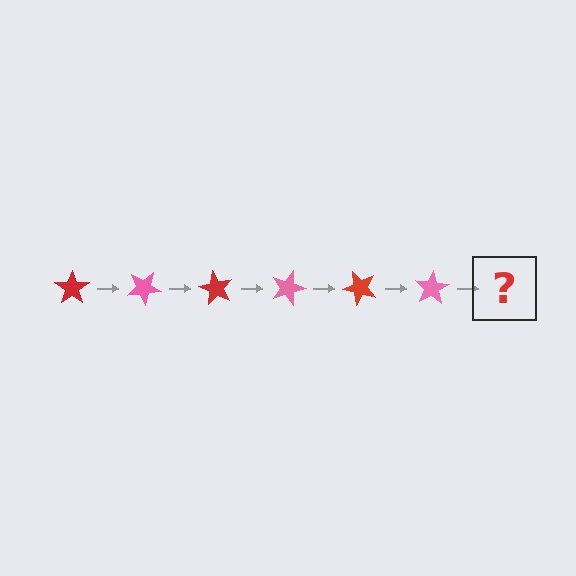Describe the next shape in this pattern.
It should be a red star, rotated 180 degrees from the start.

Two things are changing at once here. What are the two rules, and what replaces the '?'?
The two rules are that it rotates 30 degrees each step and the color cycles through red and pink. The '?' should be a red star, rotated 180 degrees from the start.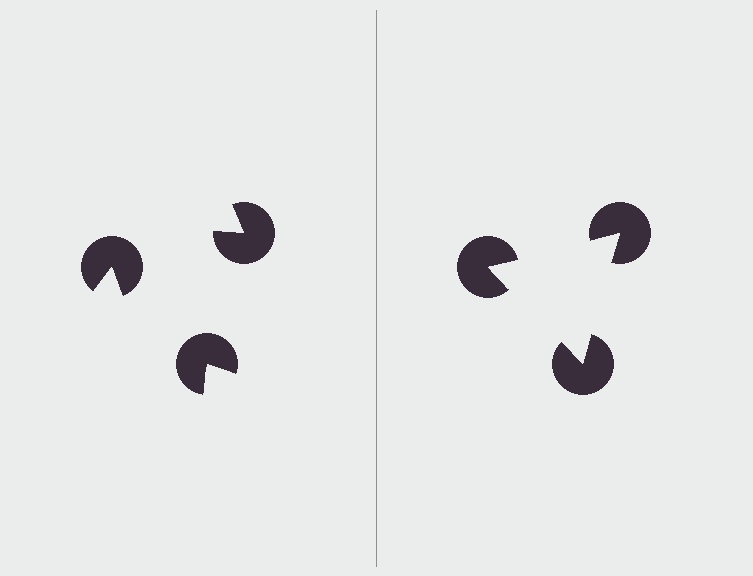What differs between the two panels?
The pac-man discs are positioned identically on both sides; only the wedge orientations differ. On the right they align to a triangle; on the left they are misaligned.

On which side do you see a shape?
An illusory triangle appears on the right side. On the left side the wedge cuts are rotated, so no coherent shape forms.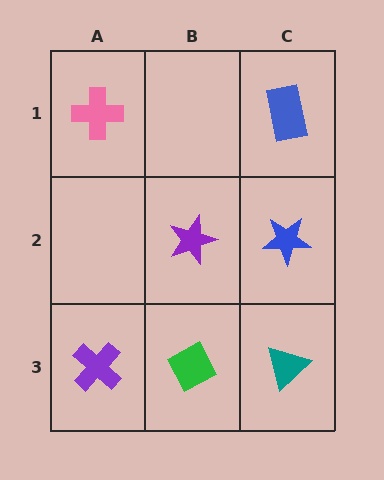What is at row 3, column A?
A purple cross.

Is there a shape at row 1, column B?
No, that cell is empty.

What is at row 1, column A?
A pink cross.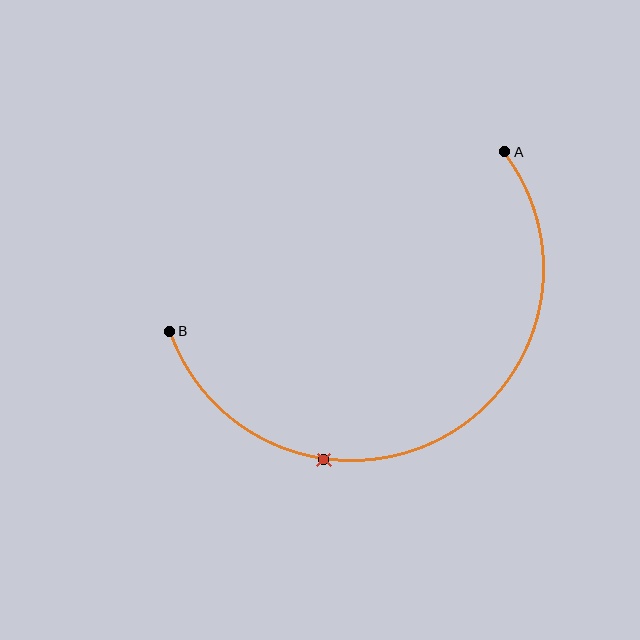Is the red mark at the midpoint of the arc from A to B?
No. The red mark lies on the arc but is closer to endpoint B. The arc midpoint would be at the point on the curve equidistant along the arc from both A and B.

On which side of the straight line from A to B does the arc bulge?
The arc bulges below the straight line connecting A and B.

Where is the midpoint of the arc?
The arc midpoint is the point on the curve farthest from the straight line joining A and B. It sits below that line.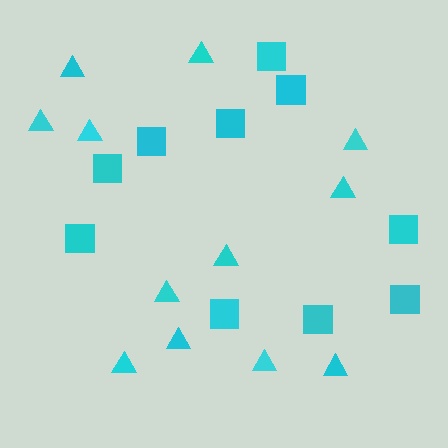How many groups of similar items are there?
There are 2 groups: one group of squares (10) and one group of triangles (12).